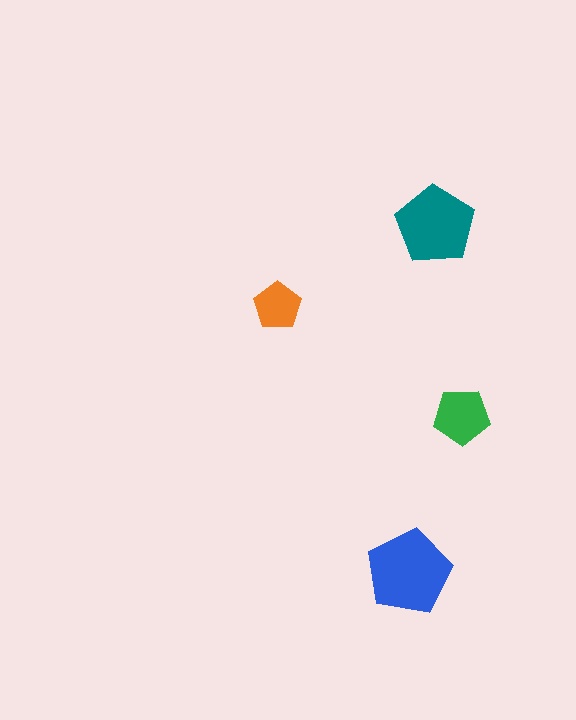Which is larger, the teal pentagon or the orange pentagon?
The teal one.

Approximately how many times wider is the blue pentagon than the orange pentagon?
About 2 times wider.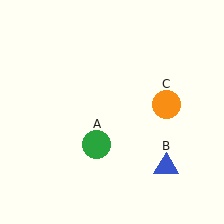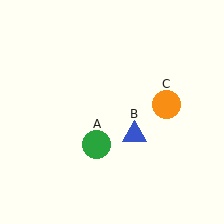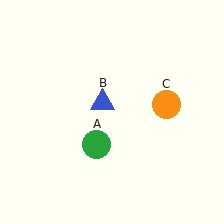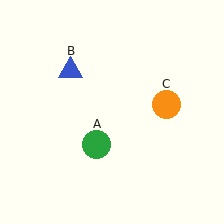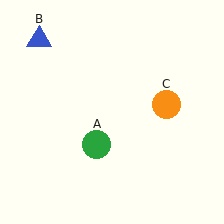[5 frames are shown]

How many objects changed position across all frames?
1 object changed position: blue triangle (object B).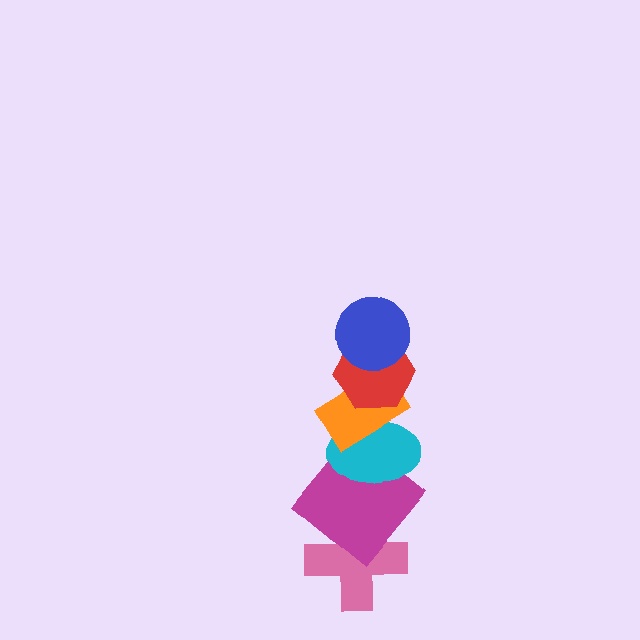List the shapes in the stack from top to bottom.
From top to bottom: the blue circle, the red hexagon, the orange rectangle, the cyan ellipse, the magenta diamond, the pink cross.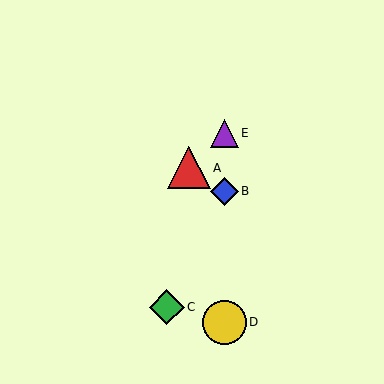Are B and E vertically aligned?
Yes, both are at x≈225.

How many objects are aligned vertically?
3 objects (B, D, E) are aligned vertically.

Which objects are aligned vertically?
Objects B, D, E are aligned vertically.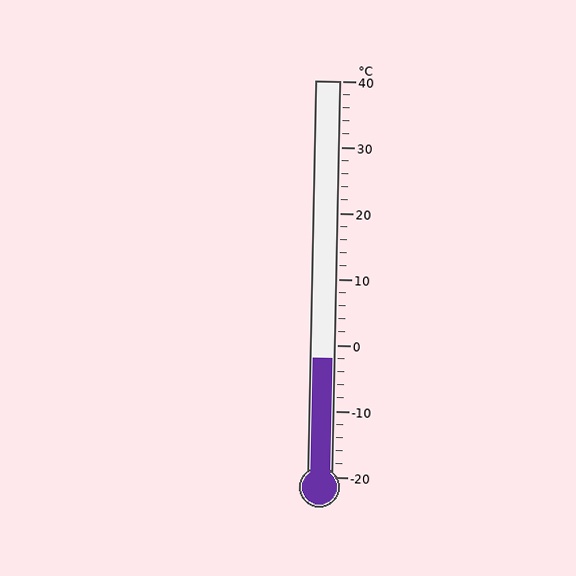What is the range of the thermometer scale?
The thermometer scale ranges from -20°C to 40°C.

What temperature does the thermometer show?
The thermometer shows approximately -2°C.